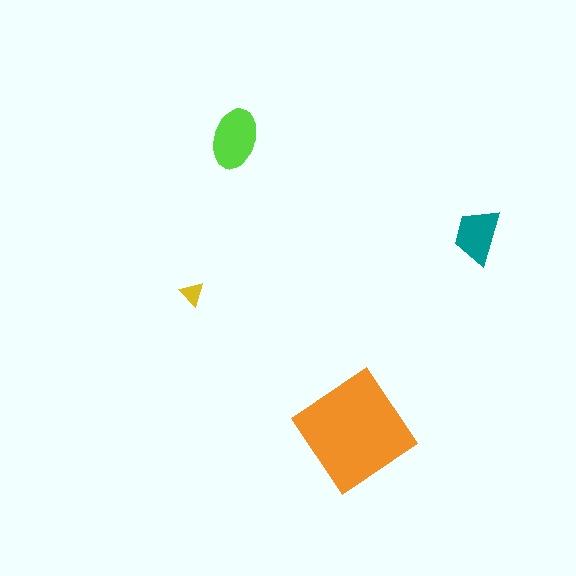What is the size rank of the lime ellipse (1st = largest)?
2nd.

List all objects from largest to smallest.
The orange diamond, the lime ellipse, the teal trapezoid, the yellow triangle.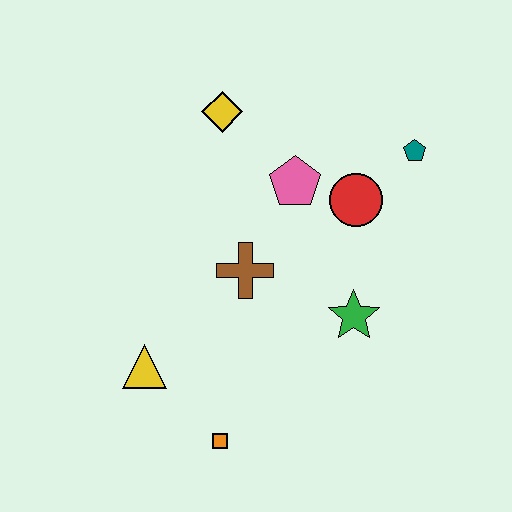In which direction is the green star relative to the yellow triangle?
The green star is to the right of the yellow triangle.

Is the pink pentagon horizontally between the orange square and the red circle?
Yes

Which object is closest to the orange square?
The yellow triangle is closest to the orange square.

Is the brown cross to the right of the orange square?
Yes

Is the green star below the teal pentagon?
Yes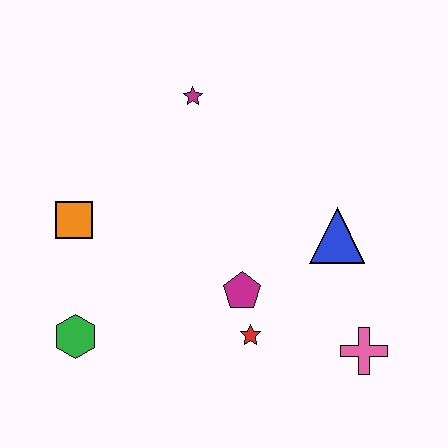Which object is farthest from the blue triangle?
The green hexagon is farthest from the blue triangle.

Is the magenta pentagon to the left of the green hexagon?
No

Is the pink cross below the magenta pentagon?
Yes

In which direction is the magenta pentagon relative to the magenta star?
The magenta pentagon is below the magenta star.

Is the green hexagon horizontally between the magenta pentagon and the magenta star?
No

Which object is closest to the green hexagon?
The orange square is closest to the green hexagon.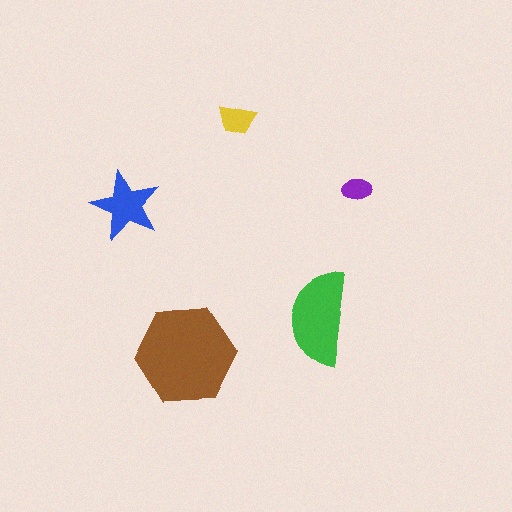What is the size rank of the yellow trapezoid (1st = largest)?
4th.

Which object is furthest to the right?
The purple ellipse is rightmost.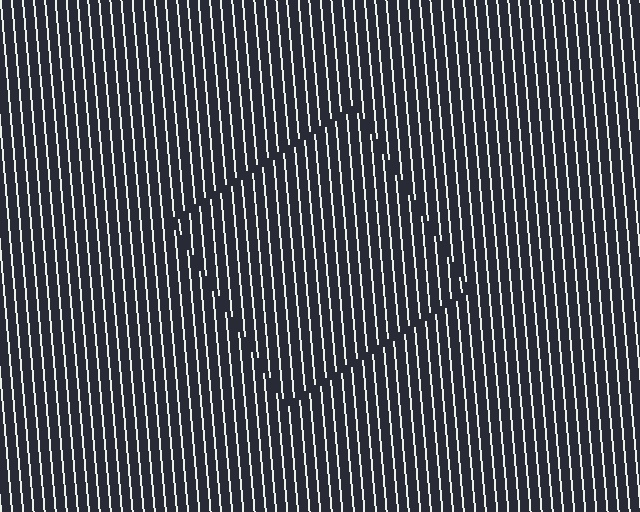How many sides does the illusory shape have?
4 sides — the line-ends trace a square.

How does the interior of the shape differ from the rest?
The interior of the shape contains the same grating, shifted by half a period — the contour is defined by the phase discontinuity where line-ends from the inner and outer gratings abut.